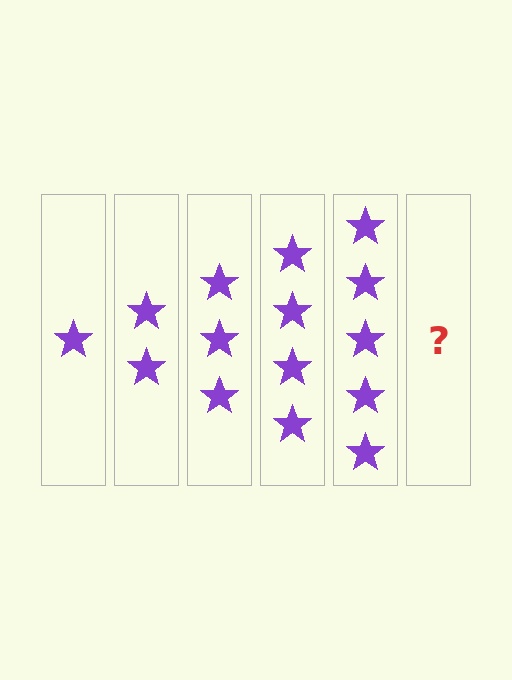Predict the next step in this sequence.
The next step is 6 stars.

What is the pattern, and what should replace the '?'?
The pattern is that each step adds one more star. The '?' should be 6 stars.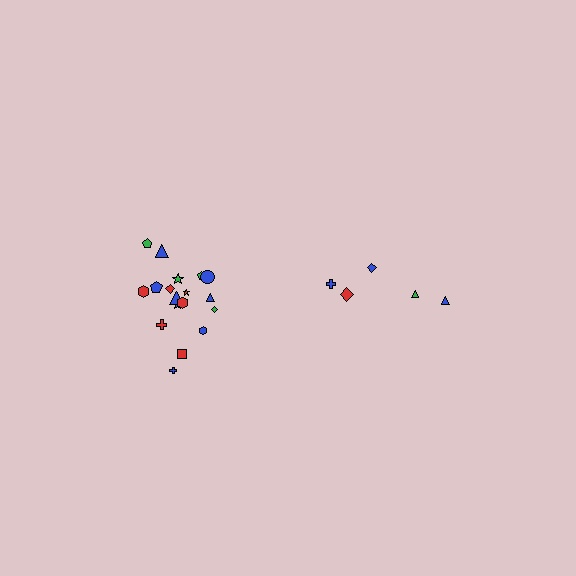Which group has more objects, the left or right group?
The left group.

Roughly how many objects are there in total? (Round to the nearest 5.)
Roughly 25 objects in total.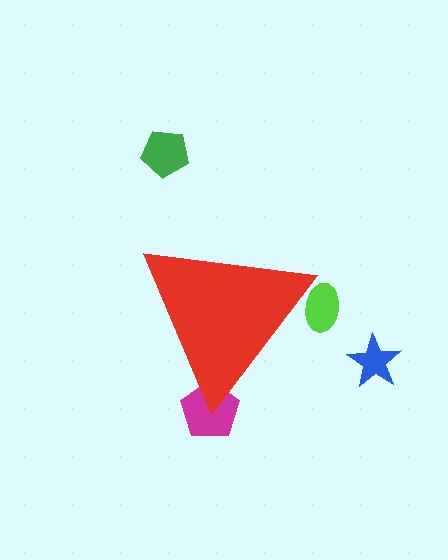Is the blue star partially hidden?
No, the blue star is fully visible.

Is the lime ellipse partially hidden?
Yes, the lime ellipse is partially hidden behind the red triangle.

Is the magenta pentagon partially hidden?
Yes, the magenta pentagon is partially hidden behind the red triangle.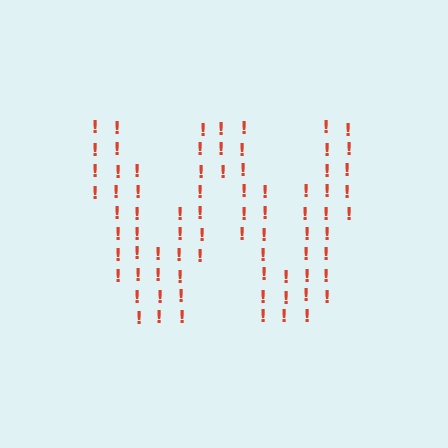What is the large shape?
The large shape is the letter W.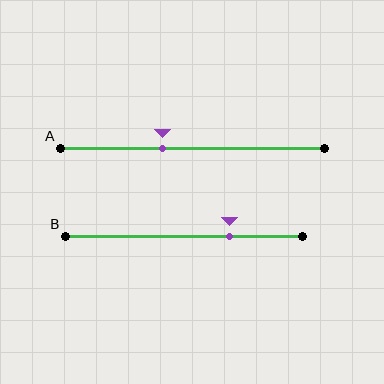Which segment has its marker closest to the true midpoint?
Segment A has its marker closest to the true midpoint.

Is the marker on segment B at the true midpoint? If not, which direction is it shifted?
No, the marker on segment B is shifted to the right by about 19% of the segment length.